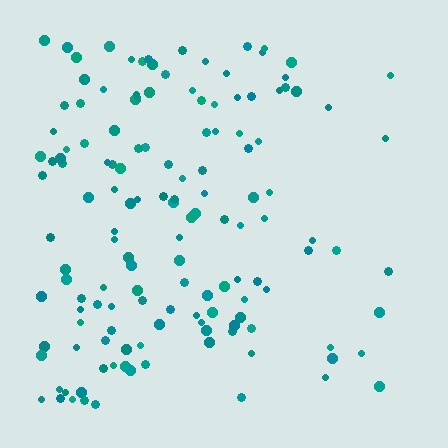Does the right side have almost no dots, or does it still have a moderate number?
Still a moderate number, just noticeably fewer than the left.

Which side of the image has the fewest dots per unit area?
The right.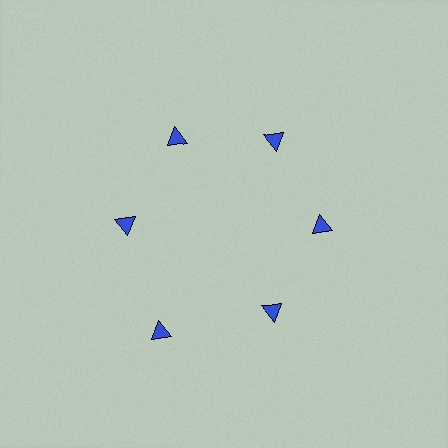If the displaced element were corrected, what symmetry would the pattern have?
It would have 6-fold rotational symmetry — the pattern would map onto itself every 60 degrees.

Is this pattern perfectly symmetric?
No. The 6 blue triangles are arranged in a ring, but one element near the 7 o'clock position is pushed outward from the center, breaking the 6-fold rotational symmetry.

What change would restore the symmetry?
The symmetry would be restored by moving it inward, back onto the ring so that all 6 triangles sit at equal angles and equal distance from the center.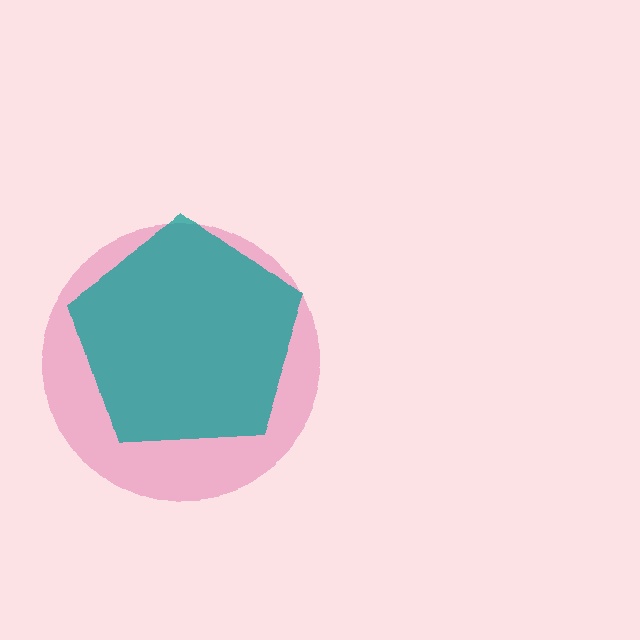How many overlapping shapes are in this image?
There are 2 overlapping shapes in the image.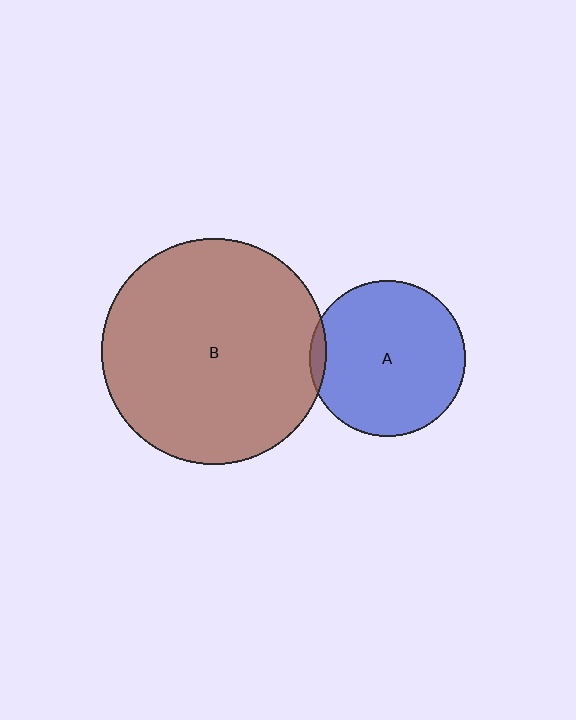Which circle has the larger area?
Circle B (brown).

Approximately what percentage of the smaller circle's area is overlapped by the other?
Approximately 5%.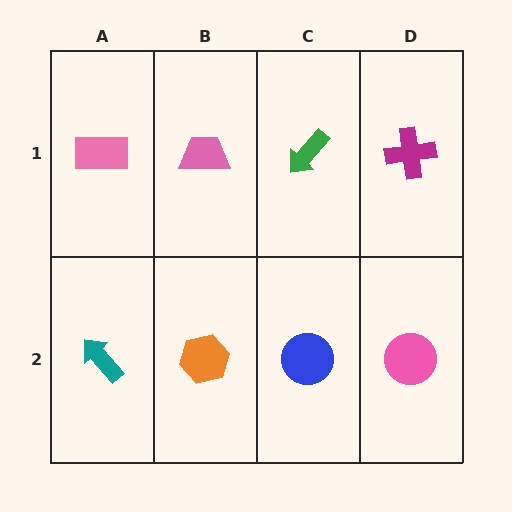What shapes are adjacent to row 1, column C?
A blue circle (row 2, column C), a pink trapezoid (row 1, column B), a magenta cross (row 1, column D).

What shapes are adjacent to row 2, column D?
A magenta cross (row 1, column D), a blue circle (row 2, column C).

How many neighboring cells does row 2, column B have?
3.